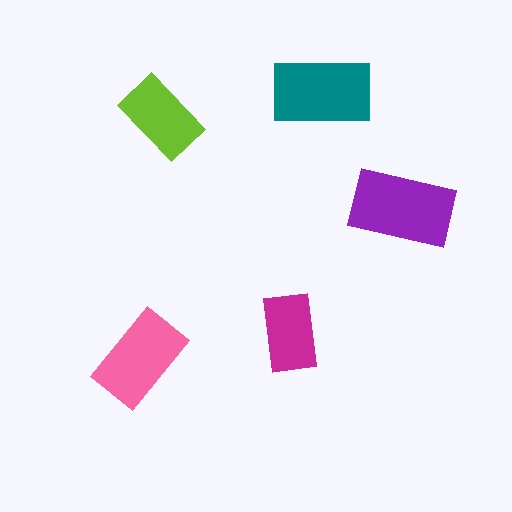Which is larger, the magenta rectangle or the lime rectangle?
The lime one.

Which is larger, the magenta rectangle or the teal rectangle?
The teal one.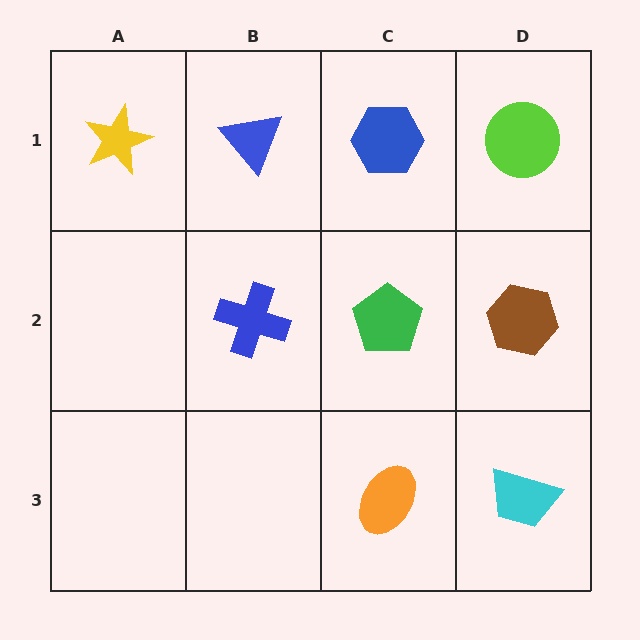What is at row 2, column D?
A brown hexagon.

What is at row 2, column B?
A blue cross.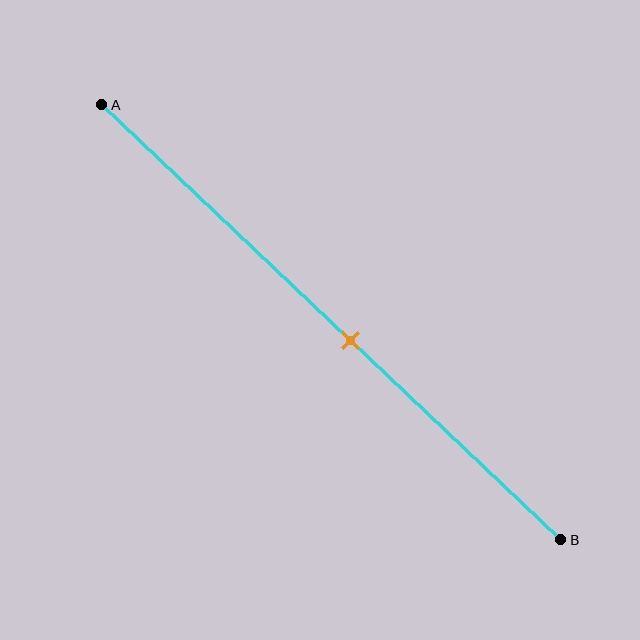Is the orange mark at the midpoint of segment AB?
No, the mark is at about 55% from A, not at the 50% midpoint.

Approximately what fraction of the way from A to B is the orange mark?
The orange mark is approximately 55% of the way from A to B.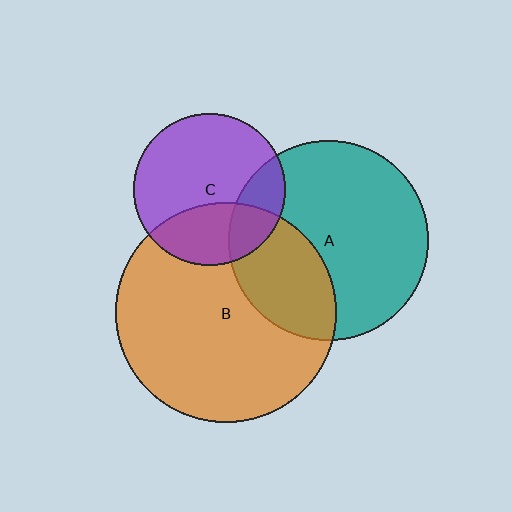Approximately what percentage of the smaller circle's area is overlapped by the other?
Approximately 20%.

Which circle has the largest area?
Circle B (orange).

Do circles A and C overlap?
Yes.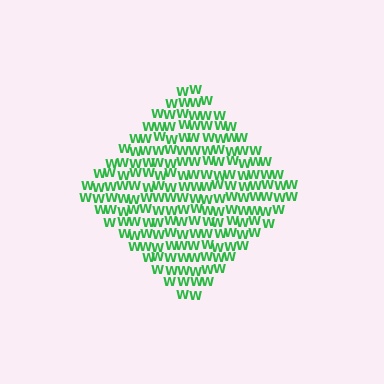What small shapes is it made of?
It is made of small letter W's.